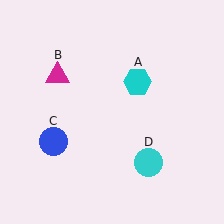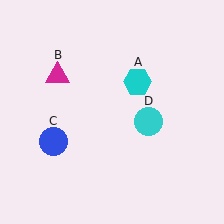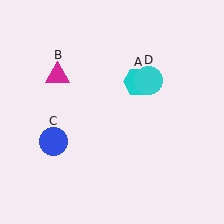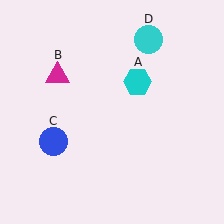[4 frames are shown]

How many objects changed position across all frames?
1 object changed position: cyan circle (object D).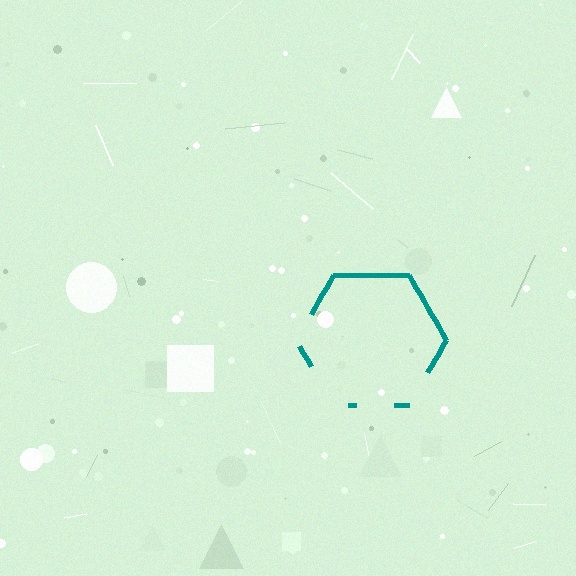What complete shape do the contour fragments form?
The contour fragments form a hexagon.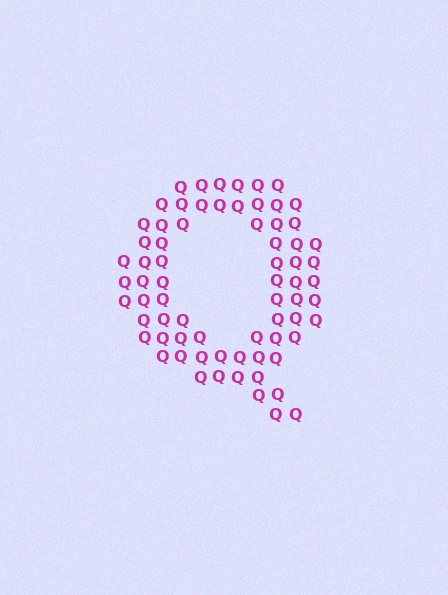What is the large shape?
The large shape is the letter Q.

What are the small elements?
The small elements are letter Q's.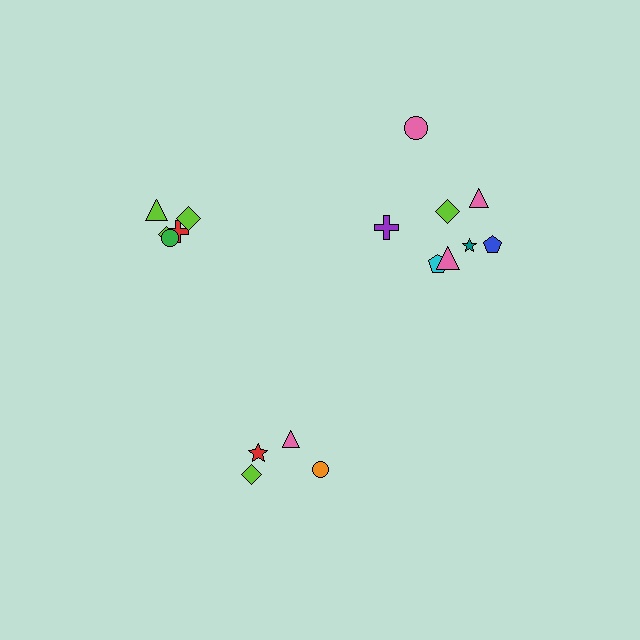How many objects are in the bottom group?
There are 4 objects.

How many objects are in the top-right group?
There are 8 objects.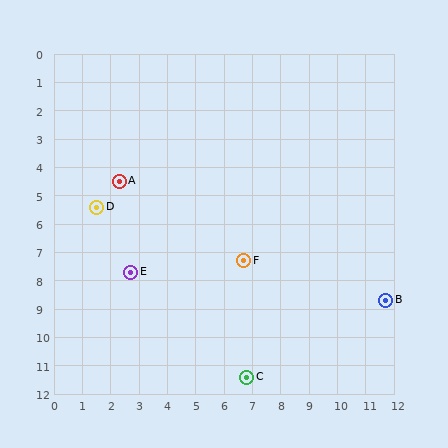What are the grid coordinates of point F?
Point F is at approximately (6.7, 7.3).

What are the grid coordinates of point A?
Point A is at approximately (2.3, 4.5).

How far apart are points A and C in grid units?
Points A and C are about 8.2 grid units apart.